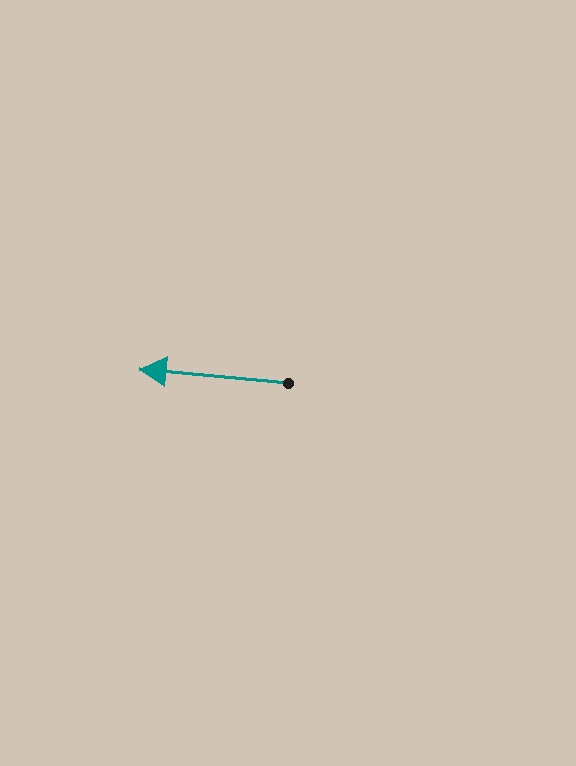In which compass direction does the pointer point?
West.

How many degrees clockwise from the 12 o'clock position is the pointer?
Approximately 275 degrees.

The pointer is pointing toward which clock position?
Roughly 9 o'clock.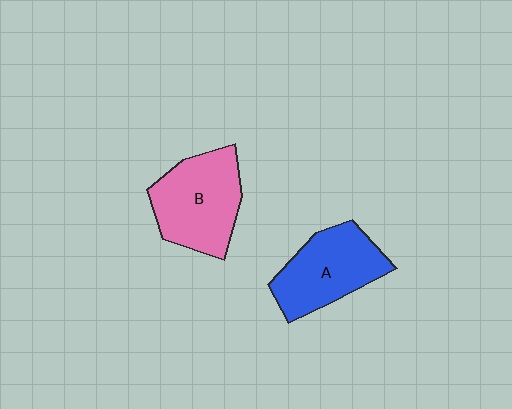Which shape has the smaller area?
Shape A (blue).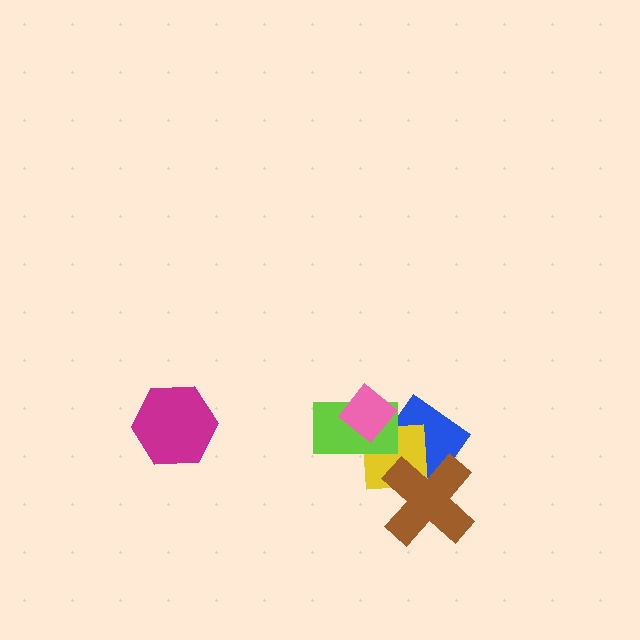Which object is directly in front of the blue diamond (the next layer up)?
The yellow square is directly in front of the blue diamond.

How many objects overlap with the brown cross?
2 objects overlap with the brown cross.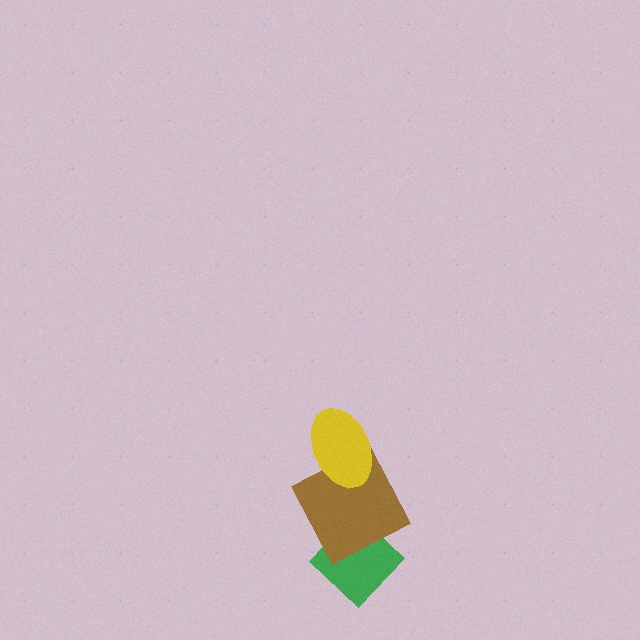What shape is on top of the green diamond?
The brown square is on top of the green diamond.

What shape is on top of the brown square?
The yellow ellipse is on top of the brown square.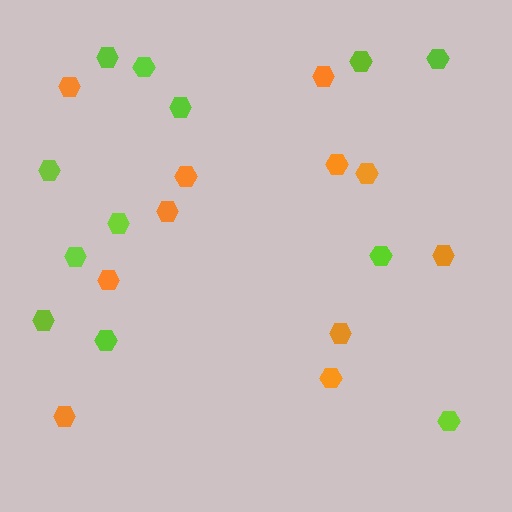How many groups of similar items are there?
There are 2 groups: one group of lime hexagons (12) and one group of orange hexagons (11).